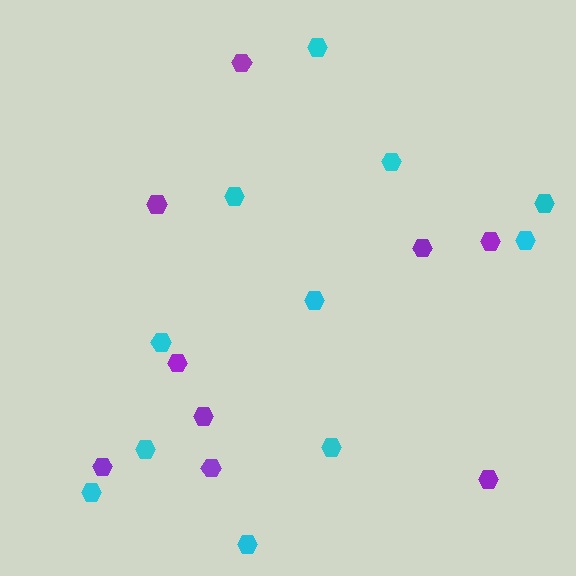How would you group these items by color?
There are 2 groups: one group of purple hexagons (9) and one group of cyan hexagons (11).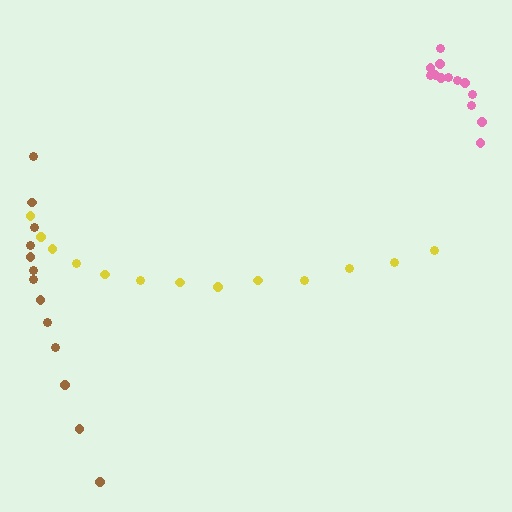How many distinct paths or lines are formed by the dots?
There are 3 distinct paths.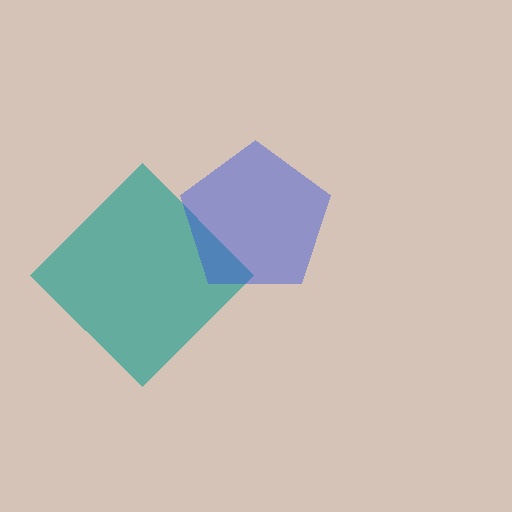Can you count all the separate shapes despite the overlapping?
Yes, there are 2 separate shapes.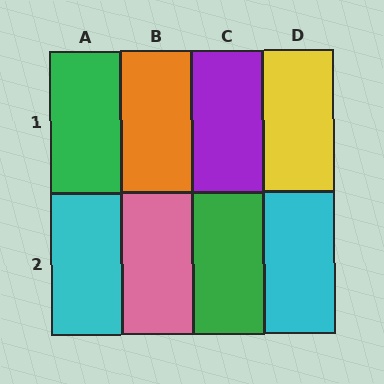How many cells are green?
2 cells are green.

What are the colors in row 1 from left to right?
Green, orange, purple, yellow.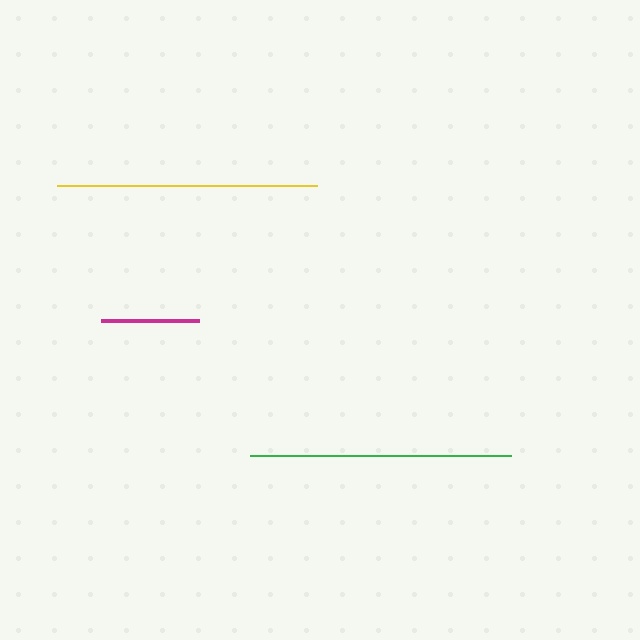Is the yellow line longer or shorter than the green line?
The yellow line is longer than the green line.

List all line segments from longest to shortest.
From longest to shortest: yellow, green, magenta.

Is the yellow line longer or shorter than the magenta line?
The yellow line is longer than the magenta line.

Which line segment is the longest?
The yellow line is the longest at approximately 261 pixels.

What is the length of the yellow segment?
The yellow segment is approximately 261 pixels long.